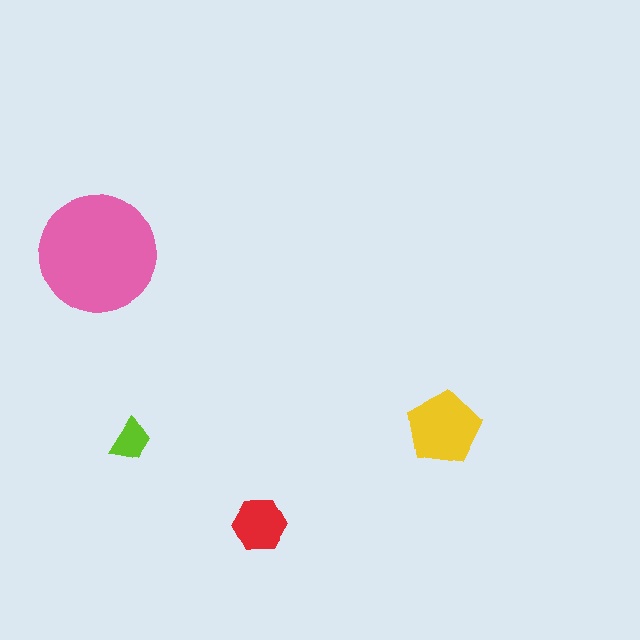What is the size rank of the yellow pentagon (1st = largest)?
2nd.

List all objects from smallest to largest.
The lime trapezoid, the red hexagon, the yellow pentagon, the pink circle.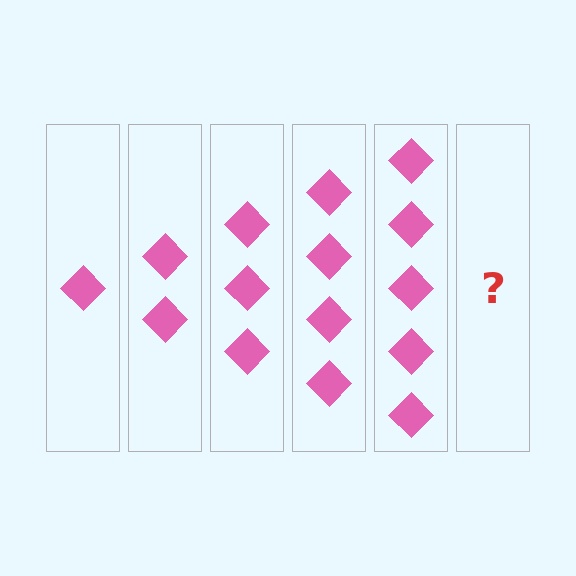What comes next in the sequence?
The next element should be 6 diamonds.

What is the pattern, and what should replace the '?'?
The pattern is that each step adds one more diamond. The '?' should be 6 diamonds.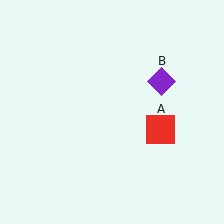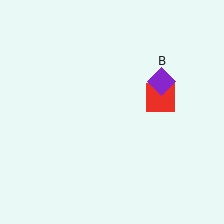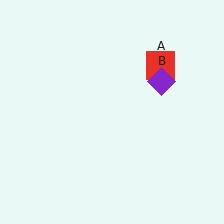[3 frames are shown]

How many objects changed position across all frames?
1 object changed position: red square (object A).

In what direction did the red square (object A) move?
The red square (object A) moved up.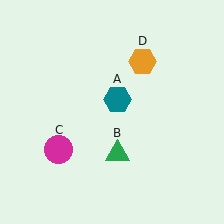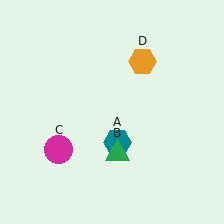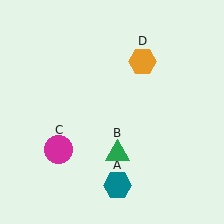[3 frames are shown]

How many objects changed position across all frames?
1 object changed position: teal hexagon (object A).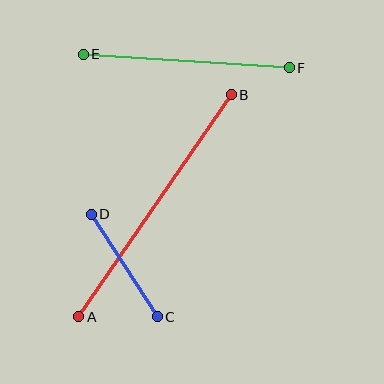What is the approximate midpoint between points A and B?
The midpoint is at approximately (155, 206) pixels.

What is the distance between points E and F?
The distance is approximately 207 pixels.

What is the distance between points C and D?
The distance is approximately 122 pixels.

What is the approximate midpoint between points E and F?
The midpoint is at approximately (186, 61) pixels.